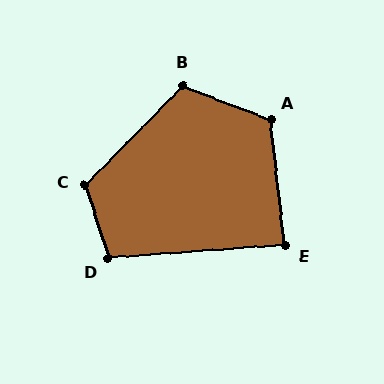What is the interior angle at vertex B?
Approximately 113 degrees (obtuse).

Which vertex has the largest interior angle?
C, at approximately 118 degrees.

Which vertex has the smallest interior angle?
E, at approximately 88 degrees.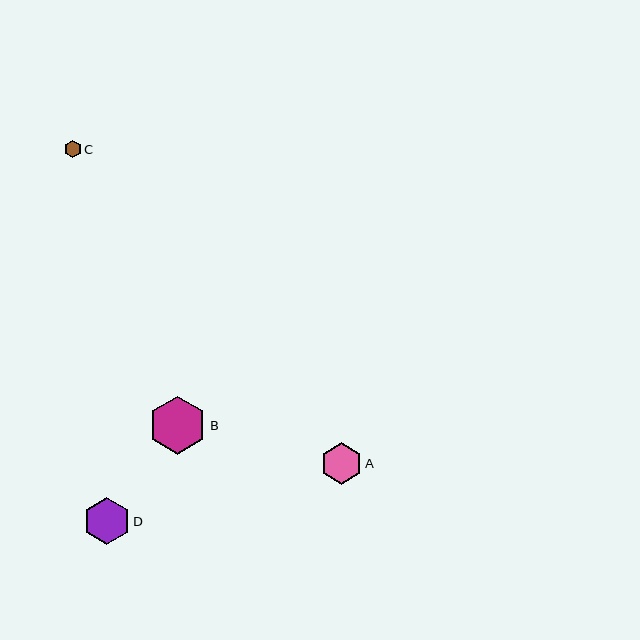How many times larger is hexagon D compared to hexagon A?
Hexagon D is approximately 1.1 times the size of hexagon A.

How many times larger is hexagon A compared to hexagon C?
Hexagon A is approximately 2.5 times the size of hexagon C.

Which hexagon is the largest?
Hexagon B is the largest with a size of approximately 58 pixels.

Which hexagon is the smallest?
Hexagon C is the smallest with a size of approximately 17 pixels.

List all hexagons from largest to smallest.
From largest to smallest: B, D, A, C.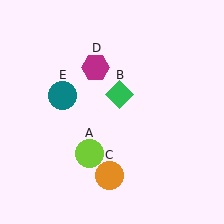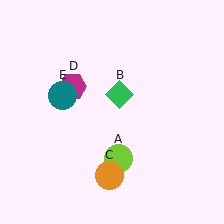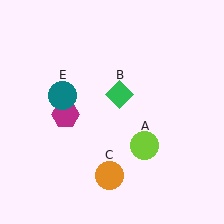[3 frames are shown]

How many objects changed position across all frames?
2 objects changed position: lime circle (object A), magenta hexagon (object D).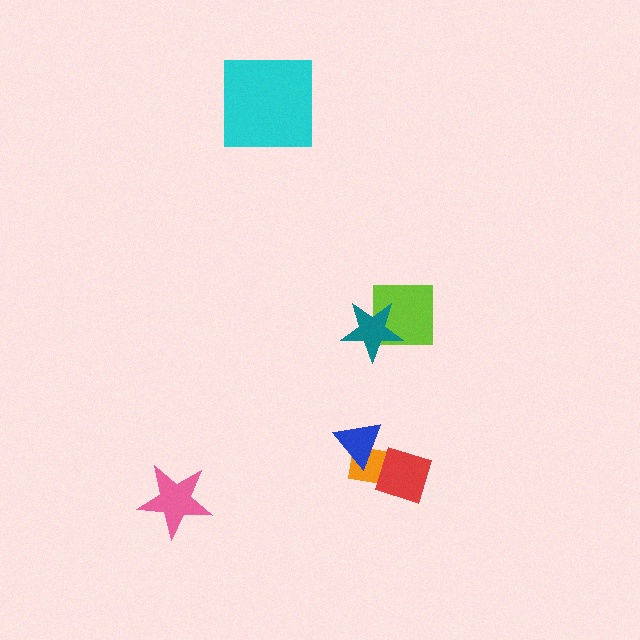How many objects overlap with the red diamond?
1 object overlaps with the red diamond.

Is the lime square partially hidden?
Yes, it is partially covered by another shape.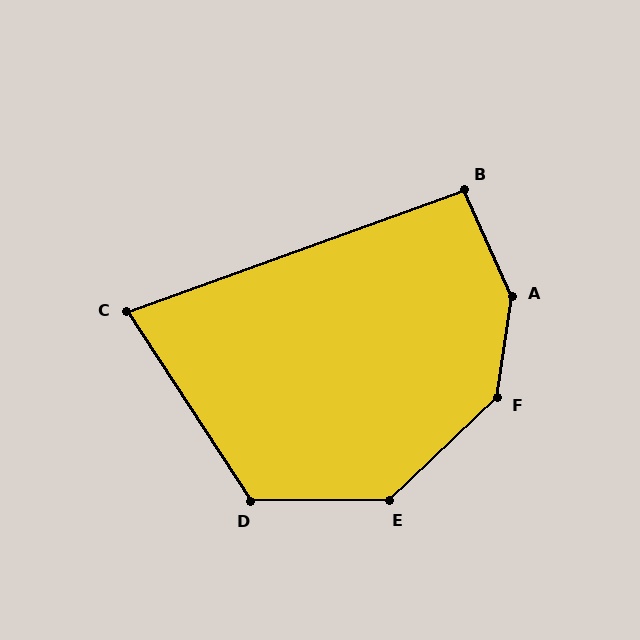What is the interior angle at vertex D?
Approximately 123 degrees (obtuse).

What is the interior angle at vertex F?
Approximately 142 degrees (obtuse).